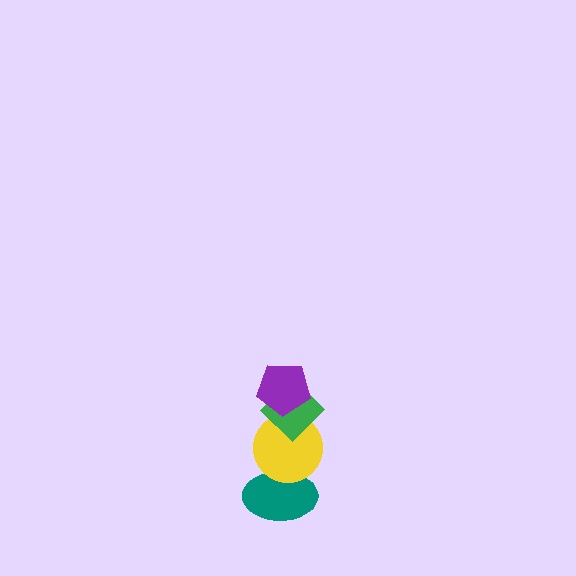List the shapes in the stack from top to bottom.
From top to bottom: the purple pentagon, the green diamond, the yellow circle, the teal ellipse.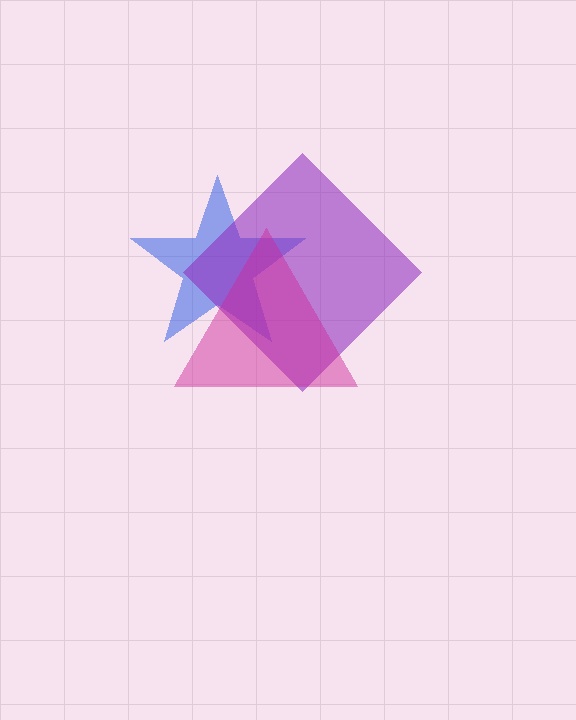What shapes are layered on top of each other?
The layered shapes are: a blue star, a purple diamond, a magenta triangle.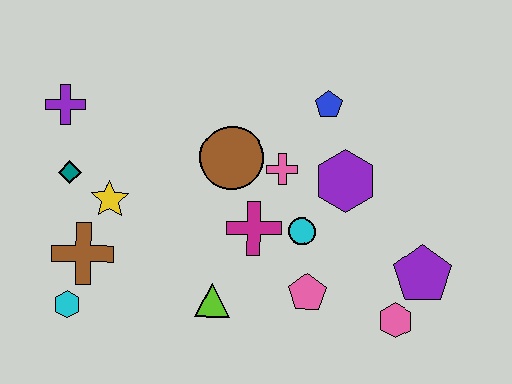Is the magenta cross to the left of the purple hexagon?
Yes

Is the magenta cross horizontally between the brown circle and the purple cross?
No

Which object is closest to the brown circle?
The pink cross is closest to the brown circle.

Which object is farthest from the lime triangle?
The purple cross is farthest from the lime triangle.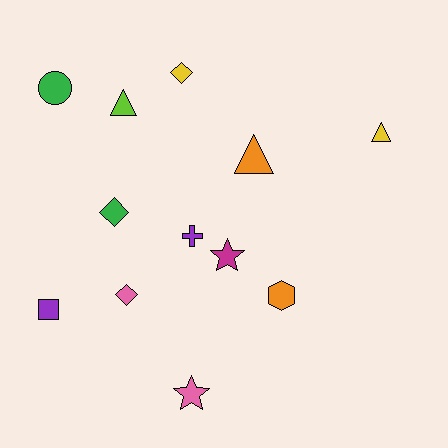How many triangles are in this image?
There are 3 triangles.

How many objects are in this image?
There are 12 objects.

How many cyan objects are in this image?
There are no cyan objects.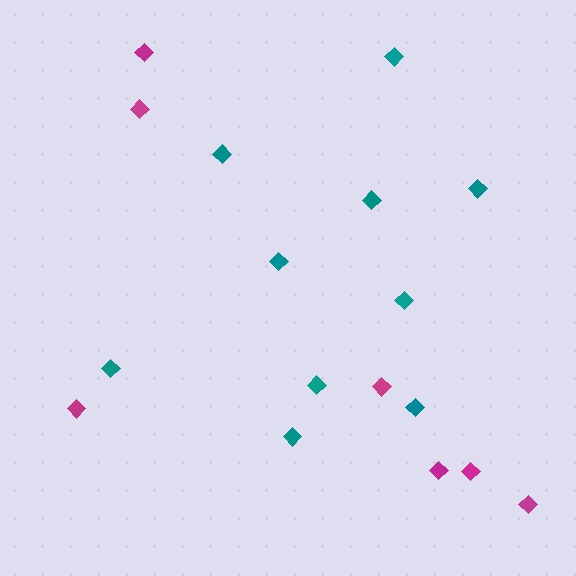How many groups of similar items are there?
There are 2 groups: one group of teal diamonds (10) and one group of magenta diamonds (7).